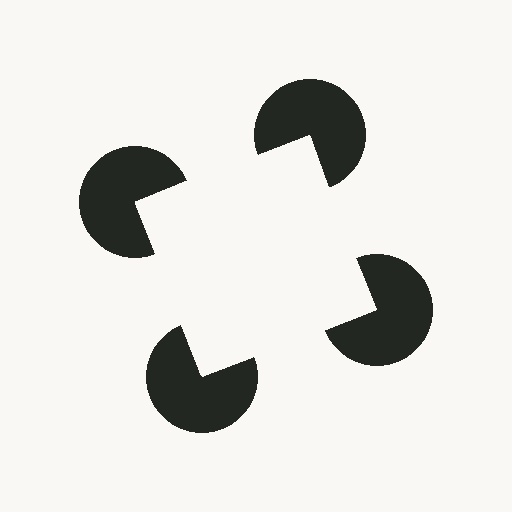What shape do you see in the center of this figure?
An illusory square — its edges are inferred from the aligned wedge cuts in the pac-man discs, not physically drawn.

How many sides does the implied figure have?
4 sides.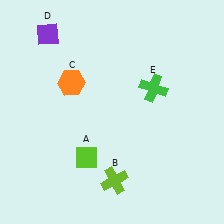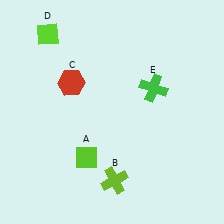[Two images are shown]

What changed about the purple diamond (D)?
In Image 1, D is purple. In Image 2, it changed to lime.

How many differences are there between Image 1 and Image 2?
There are 2 differences between the two images.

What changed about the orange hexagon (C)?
In Image 1, C is orange. In Image 2, it changed to red.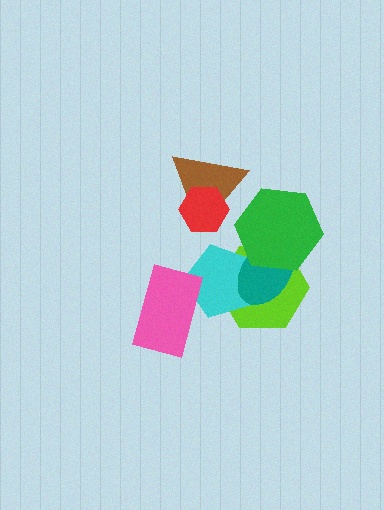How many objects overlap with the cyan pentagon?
3 objects overlap with the cyan pentagon.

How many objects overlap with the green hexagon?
2 objects overlap with the green hexagon.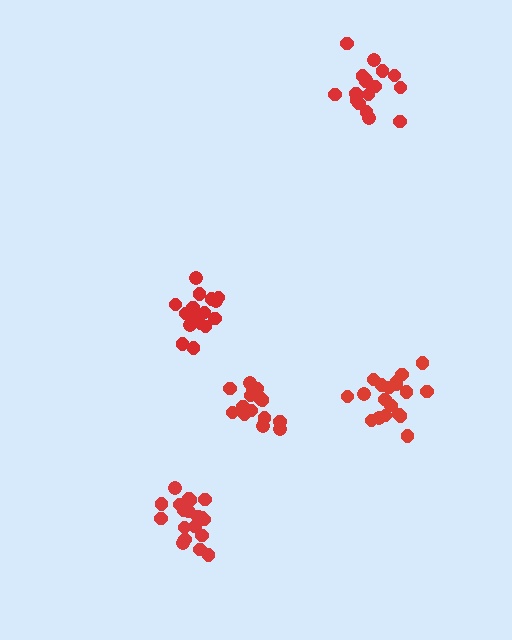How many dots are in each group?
Group 1: 18 dots, Group 2: 17 dots, Group 3: 19 dots, Group 4: 19 dots, Group 5: 16 dots (89 total).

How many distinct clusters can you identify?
There are 5 distinct clusters.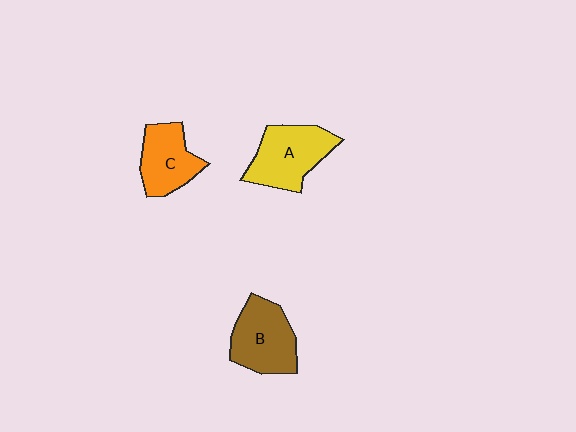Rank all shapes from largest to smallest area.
From largest to smallest: A (yellow), B (brown), C (orange).